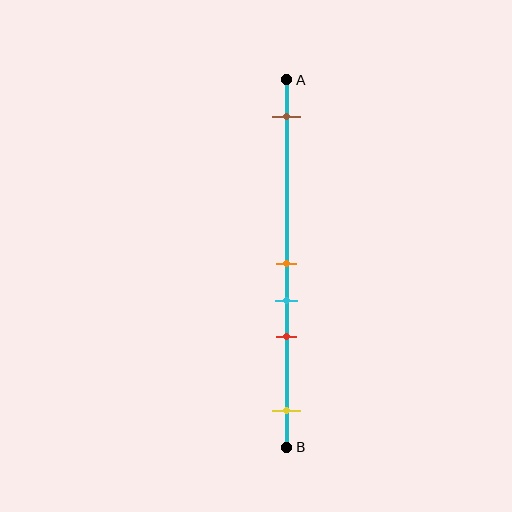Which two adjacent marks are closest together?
The orange and cyan marks are the closest adjacent pair.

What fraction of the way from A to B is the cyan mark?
The cyan mark is approximately 60% (0.6) of the way from A to B.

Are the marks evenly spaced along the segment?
No, the marks are not evenly spaced.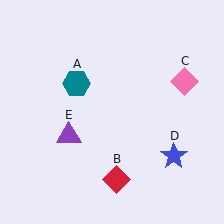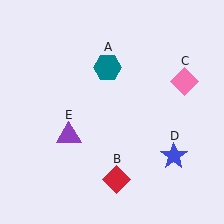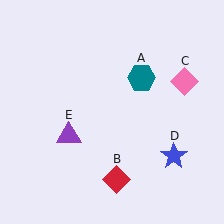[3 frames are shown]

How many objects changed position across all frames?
1 object changed position: teal hexagon (object A).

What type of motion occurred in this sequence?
The teal hexagon (object A) rotated clockwise around the center of the scene.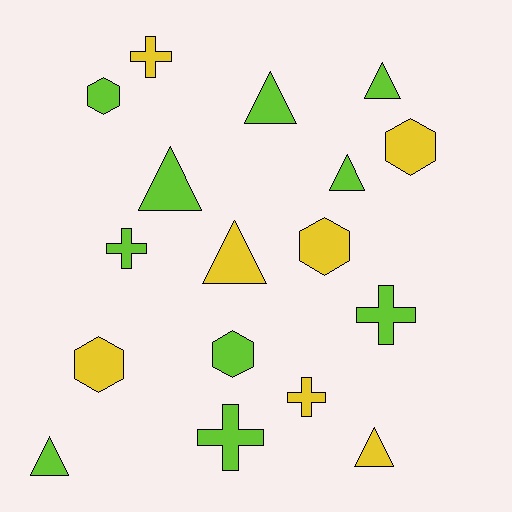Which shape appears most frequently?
Triangle, with 7 objects.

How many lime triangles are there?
There are 5 lime triangles.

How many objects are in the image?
There are 17 objects.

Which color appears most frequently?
Lime, with 10 objects.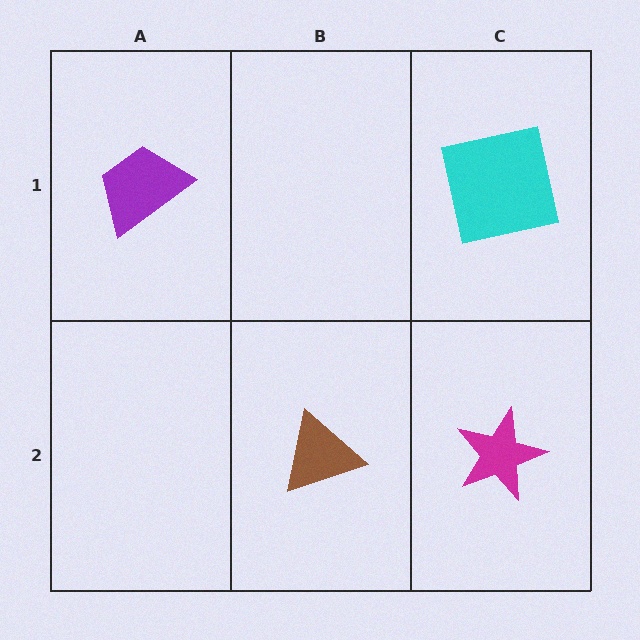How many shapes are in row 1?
2 shapes.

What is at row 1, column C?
A cyan square.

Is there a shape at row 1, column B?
No, that cell is empty.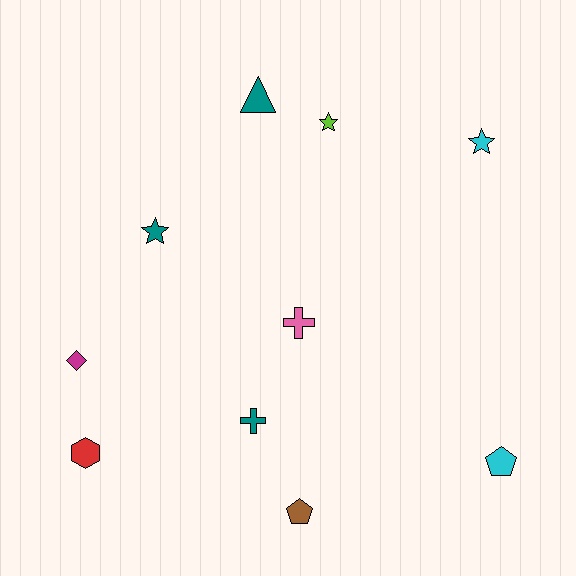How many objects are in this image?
There are 10 objects.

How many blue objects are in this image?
There are no blue objects.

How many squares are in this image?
There are no squares.